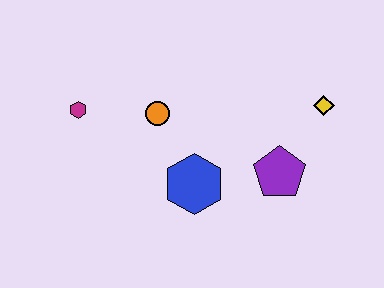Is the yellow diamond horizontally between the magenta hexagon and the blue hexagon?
No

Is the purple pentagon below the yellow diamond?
Yes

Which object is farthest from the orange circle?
The yellow diamond is farthest from the orange circle.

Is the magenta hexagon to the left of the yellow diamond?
Yes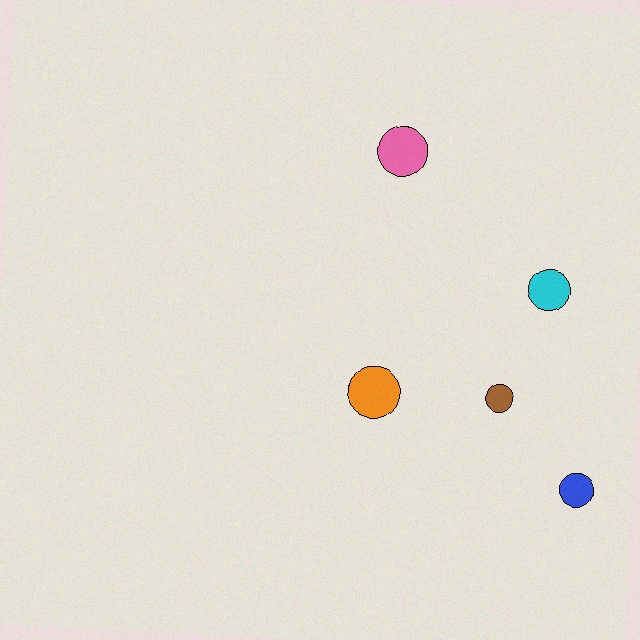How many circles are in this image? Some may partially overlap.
There are 5 circles.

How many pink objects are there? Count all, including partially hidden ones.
There is 1 pink object.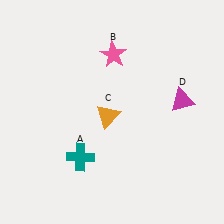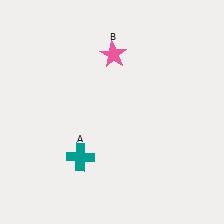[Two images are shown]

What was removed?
The orange triangle (C), the magenta triangle (D) were removed in Image 2.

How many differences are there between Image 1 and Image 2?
There are 2 differences between the two images.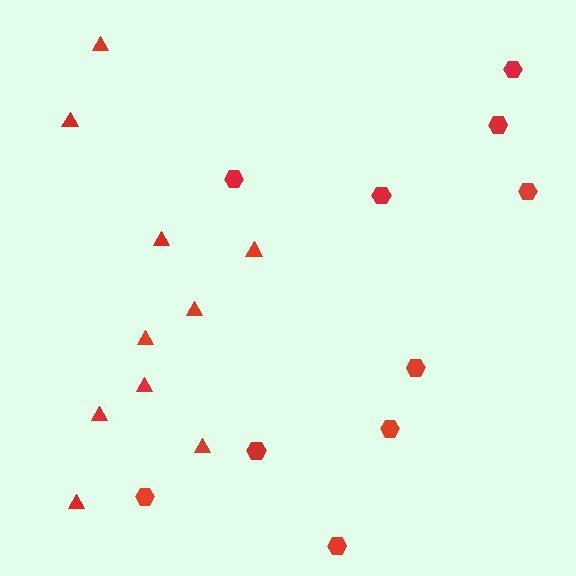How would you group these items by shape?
There are 2 groups: one group of triangles (10) and one group of hexagons (10).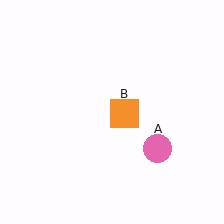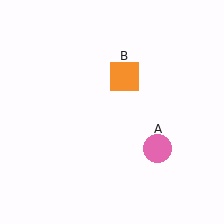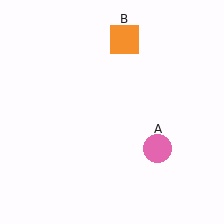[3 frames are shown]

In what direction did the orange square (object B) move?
The orange square (object B) moved up.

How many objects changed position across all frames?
1 object changed position: orange square (object B).